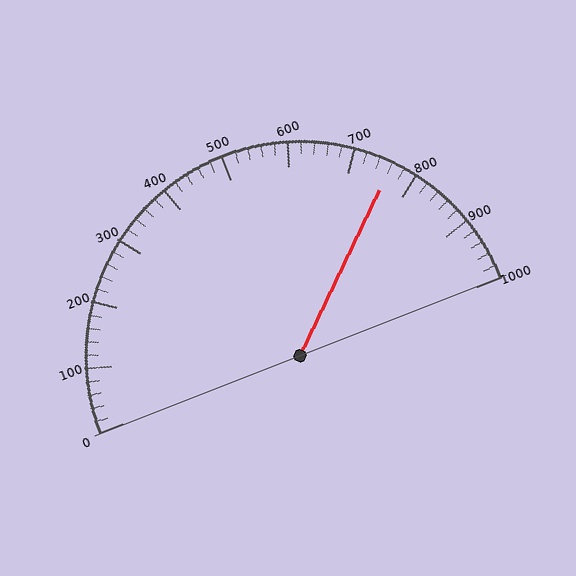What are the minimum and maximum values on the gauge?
The gauge ranges from 0 to 1000.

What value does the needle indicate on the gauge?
The needle indicates approximately 760.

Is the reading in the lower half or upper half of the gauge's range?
The reading is in the upper half of the range (0 to 1000).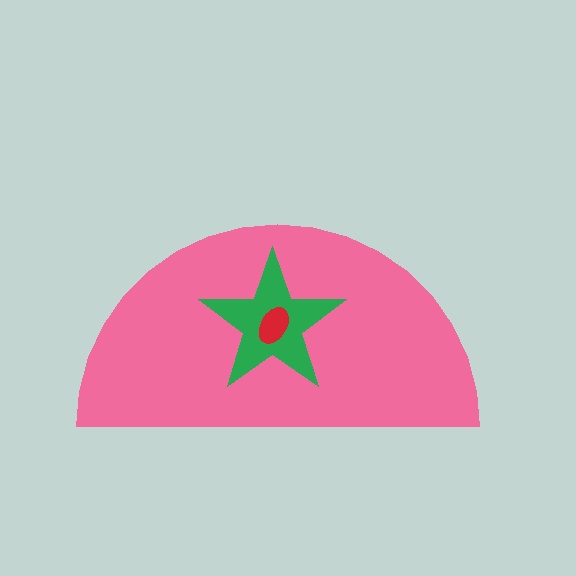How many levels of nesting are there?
3.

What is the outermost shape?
The pink semicircle.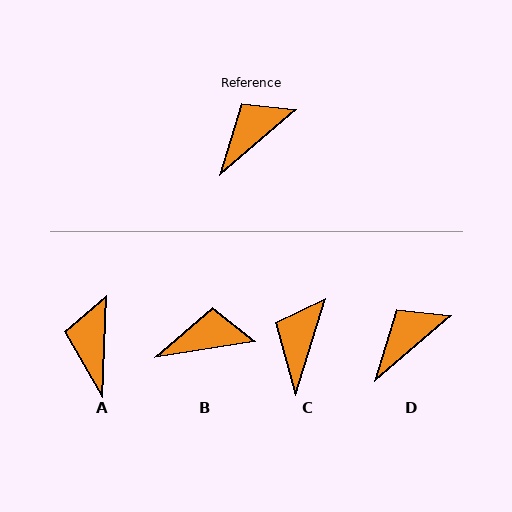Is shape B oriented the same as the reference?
No, it is off by about 32 degrees.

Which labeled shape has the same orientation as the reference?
D.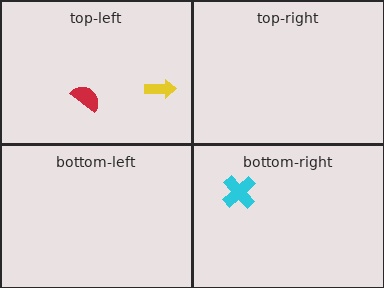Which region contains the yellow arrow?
The top-left region.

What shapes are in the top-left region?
The yellow arrow, the red semicircle.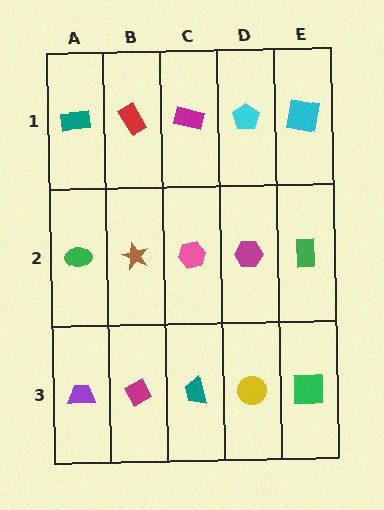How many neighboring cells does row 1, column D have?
3.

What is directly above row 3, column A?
A green ellipse.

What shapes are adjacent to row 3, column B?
A brown star (row 2, column B), a purple trapezoid (row 3, column A), a teal trapezoid (row 3, column C).